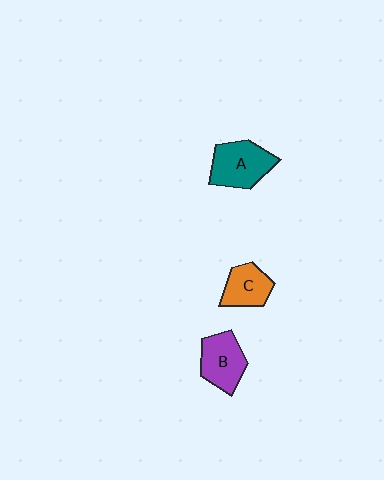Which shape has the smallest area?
Shape C (orange).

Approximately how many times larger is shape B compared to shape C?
Approximately 1.2 times.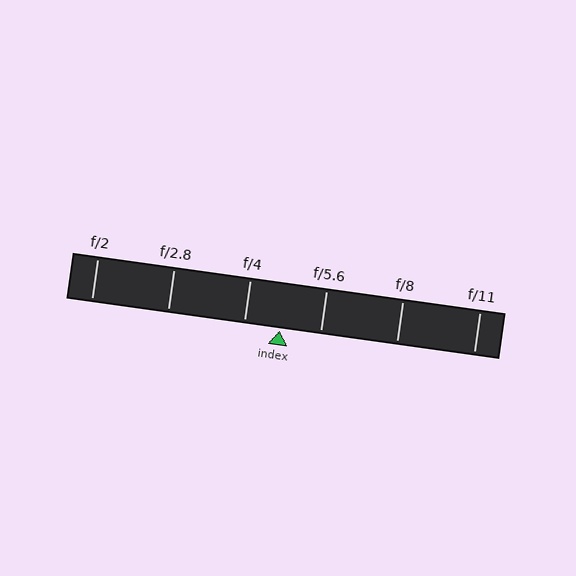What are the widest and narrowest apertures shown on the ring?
The widest aperture shown is f/2 and the narrowest is f/11.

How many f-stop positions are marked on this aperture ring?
There are 6 f-stop positions marked.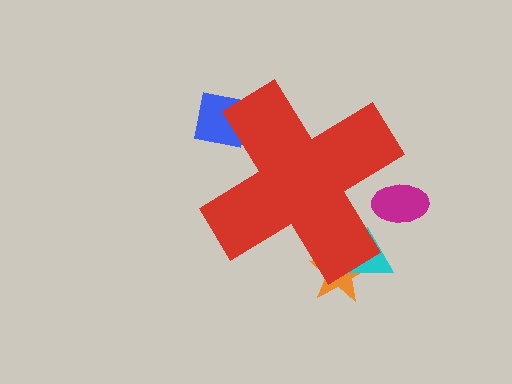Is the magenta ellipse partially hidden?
Yes, the magenta ellipse is partially hidden behind the red cross.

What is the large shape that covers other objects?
A red cross.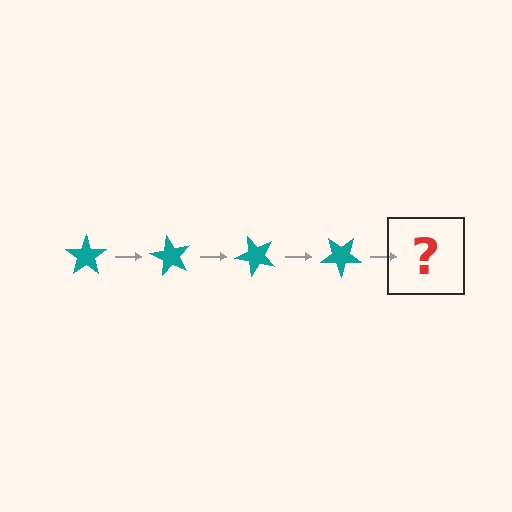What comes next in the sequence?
The next element should be a teal star rotated 240 degrees.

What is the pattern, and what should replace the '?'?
The pattern is that the star rotates 60 degrees each step. The '?' should be a teal star rotated 240 degrees.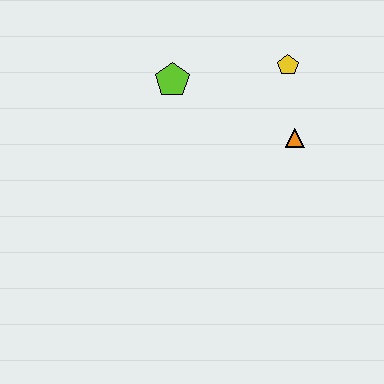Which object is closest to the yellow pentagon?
The orange triangle is closest to the yellow pentagon.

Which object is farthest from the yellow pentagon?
The lime pentagon is farthest from the yellow pentagon.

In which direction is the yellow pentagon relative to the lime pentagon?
The yellow pentagon is to the right of the lime pentagon.